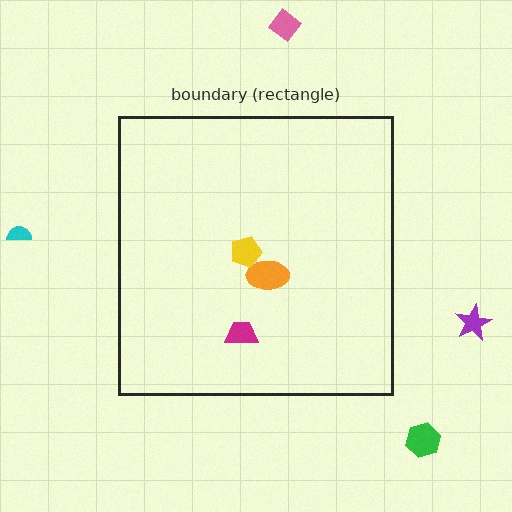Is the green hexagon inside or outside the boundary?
Outside.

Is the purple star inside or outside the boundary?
Outside.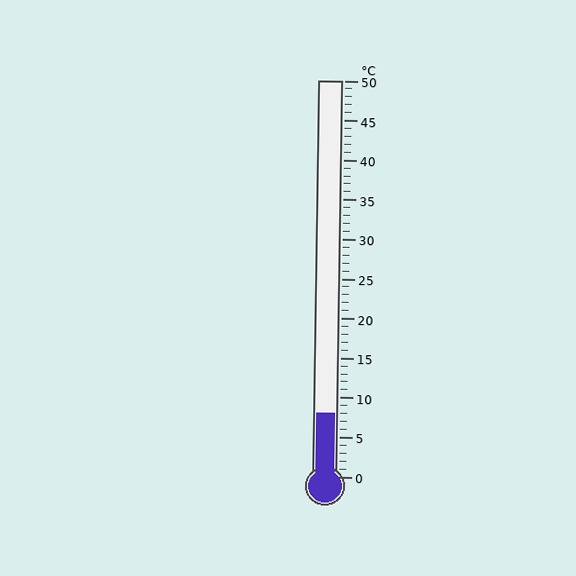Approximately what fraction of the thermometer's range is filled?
The thermometer is filled to approximately 15% of its range.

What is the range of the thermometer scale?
The thermometer scale ranges from 0°C to 50°C.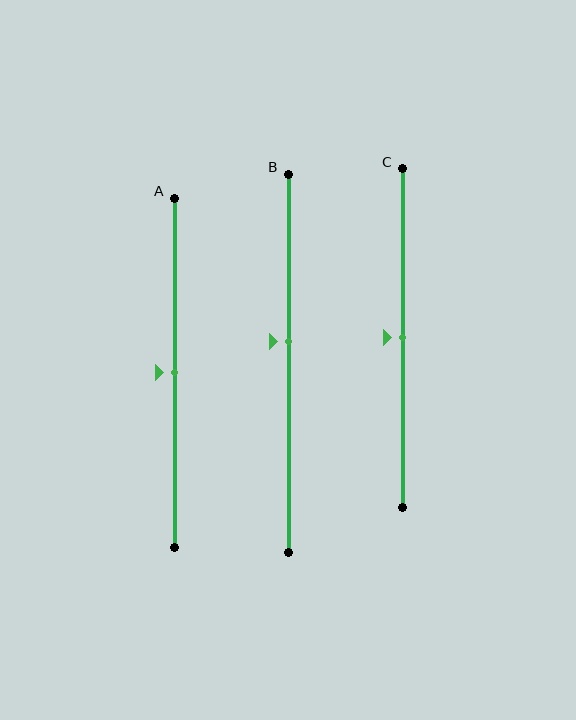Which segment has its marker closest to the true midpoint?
Segment A has its marker closest to the true midpoint.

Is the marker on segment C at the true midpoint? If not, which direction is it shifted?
Yes, the marker on segment C is at the true midpoint.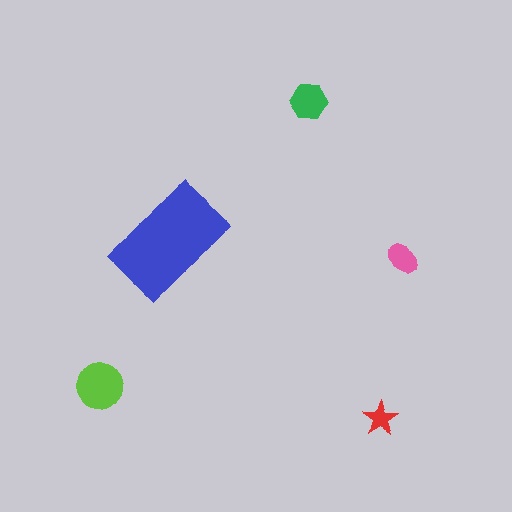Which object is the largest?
The blue rectangle.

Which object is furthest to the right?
The pink ellipse is rightmost.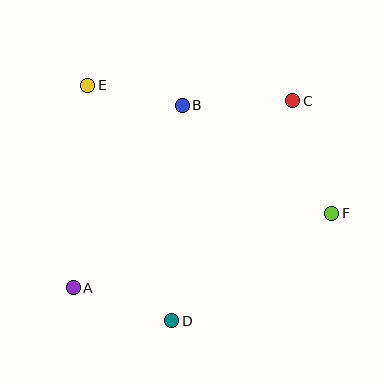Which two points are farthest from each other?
Points A and C are farthest from each other.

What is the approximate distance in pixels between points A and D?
The distance between A and D is approximately 104 pixels.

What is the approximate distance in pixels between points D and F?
The distance between D and F is approximately 193 pixels.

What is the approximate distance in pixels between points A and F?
The distance between A and F is approximately 269 pixels.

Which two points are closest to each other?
Points B and E are closest to each other.